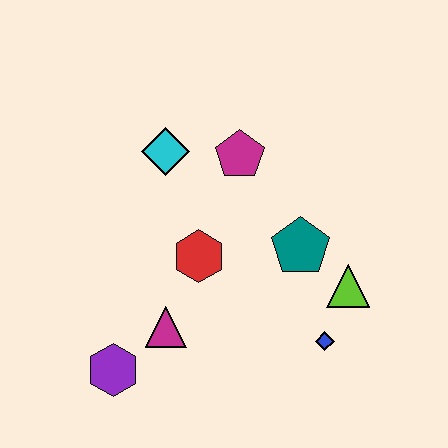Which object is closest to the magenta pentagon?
The cyan diamond is closest to the magenta pentagon.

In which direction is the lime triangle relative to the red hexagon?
The lime triangle is to the right of the red hexagon.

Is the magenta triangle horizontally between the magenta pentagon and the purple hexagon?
Yes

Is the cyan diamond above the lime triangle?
Yes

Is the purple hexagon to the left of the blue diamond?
Yes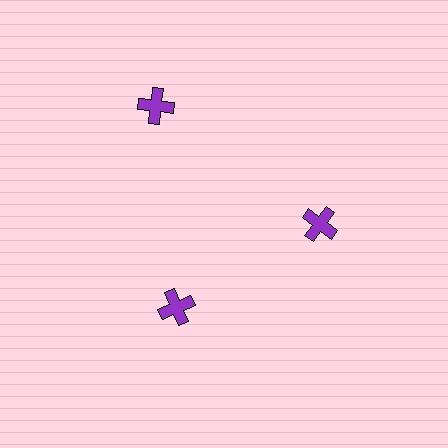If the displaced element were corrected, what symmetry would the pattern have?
It would have 3-fold rotational symmetry — the pattern would map onto itself every 120 degrees.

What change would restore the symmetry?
The symmetry would be restored by moving it inward, back onto the ring so that all 3 crosses sit at equal angles and equal distance from the center.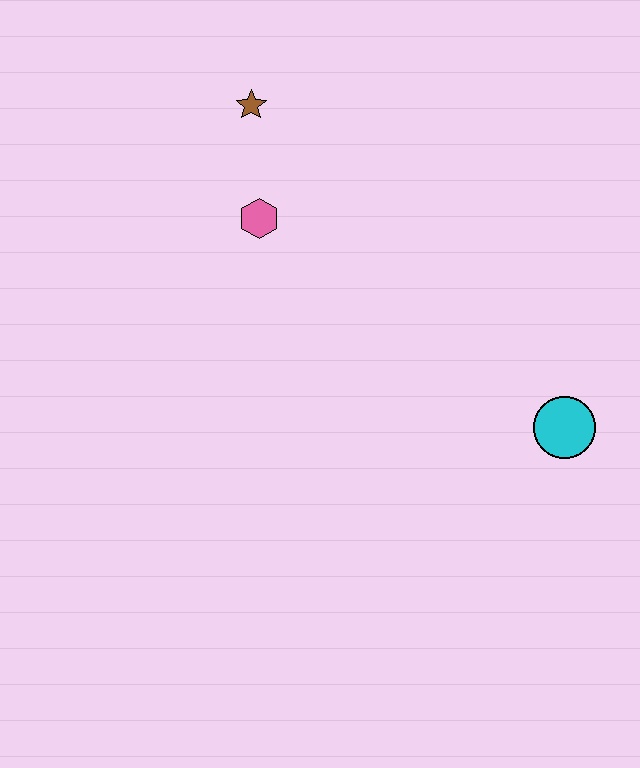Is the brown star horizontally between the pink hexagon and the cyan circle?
No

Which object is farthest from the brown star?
The cyan circle is farthest from the brown star.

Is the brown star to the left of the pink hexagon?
Yes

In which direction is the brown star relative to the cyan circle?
The brown star is above the cyan circle.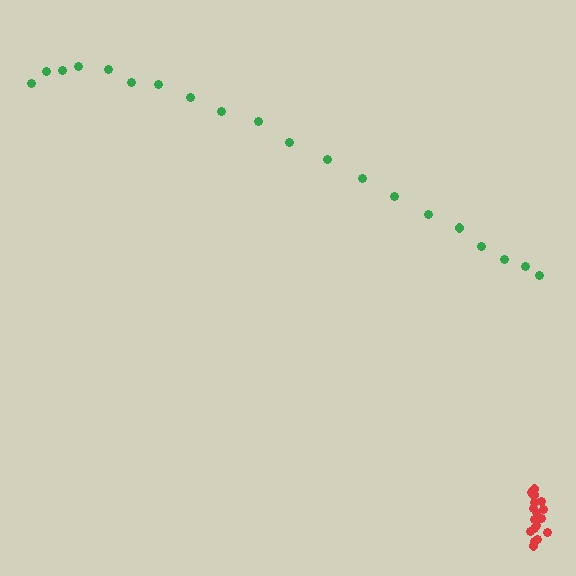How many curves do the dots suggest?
There are 2 distinct paths.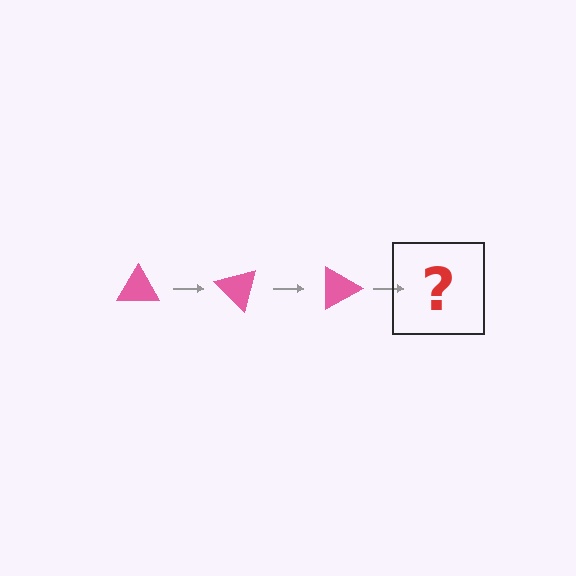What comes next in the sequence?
The next element should be a pink triangle rotated 135 degrees.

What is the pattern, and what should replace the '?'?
The pattern is that the triangle rotates 45 degrees each step. The '?' should be a pink triangle rotated 135 degrees.